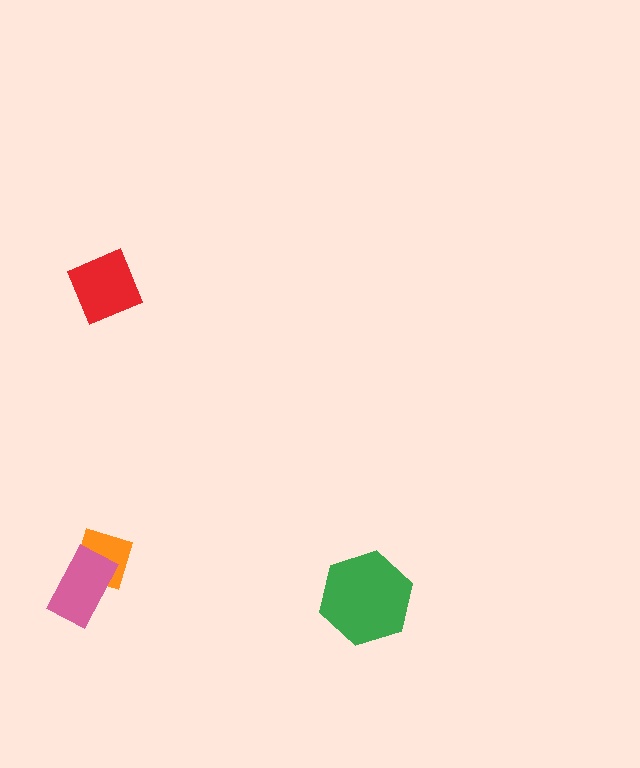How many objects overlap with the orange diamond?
1 object overlaps with the orange diamond.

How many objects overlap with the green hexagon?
0 objects overlap with the green hexagon.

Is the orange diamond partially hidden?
Yes, it is partially covered by another shape.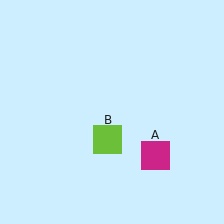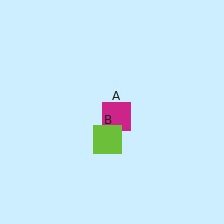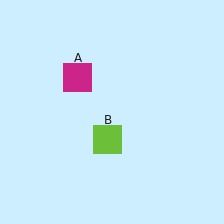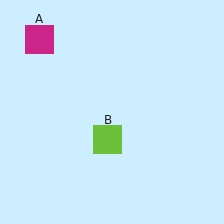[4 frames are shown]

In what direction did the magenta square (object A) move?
The magenta square (object A) moved up and to the left.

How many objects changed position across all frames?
1 object changed position: magenta square (object A).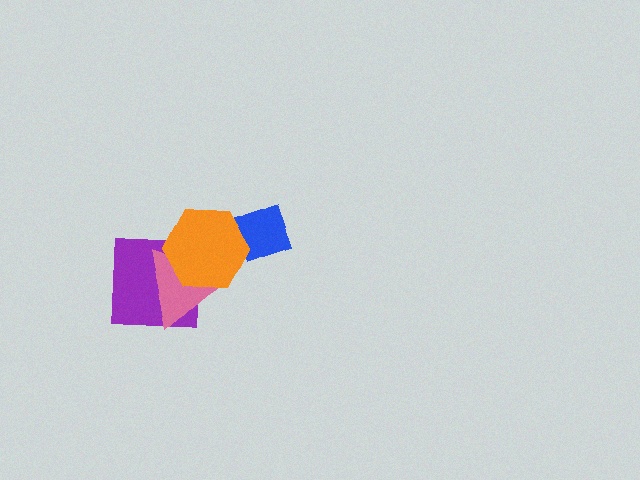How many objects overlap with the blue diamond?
1 object overlaps with the blue diamond.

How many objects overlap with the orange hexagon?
3 objects overlap with the orange hexagon.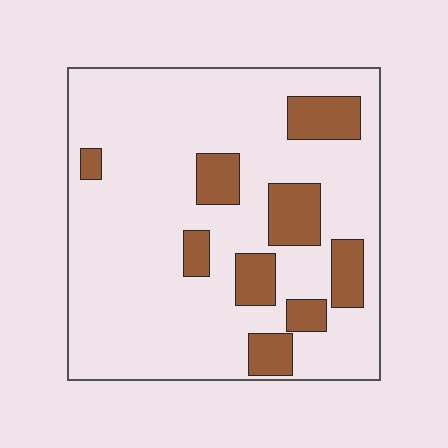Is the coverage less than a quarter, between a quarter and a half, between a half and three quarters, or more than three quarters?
Less than a quarter.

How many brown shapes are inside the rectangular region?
9.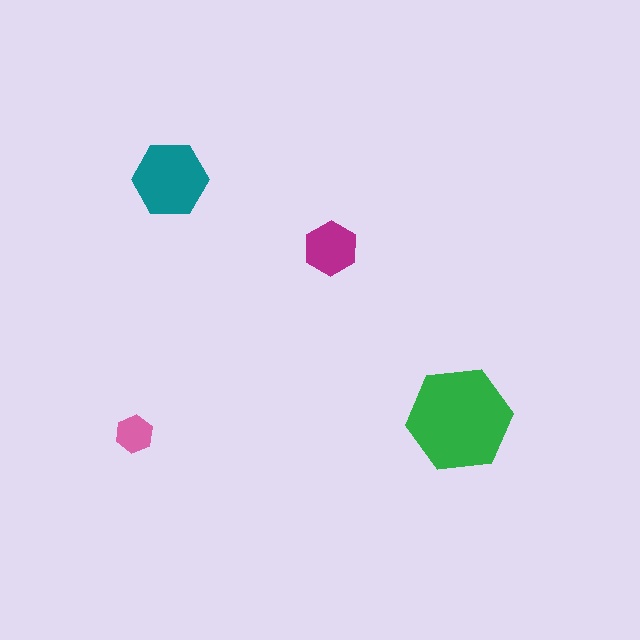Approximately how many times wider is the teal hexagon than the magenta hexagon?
About 1.5 times wider.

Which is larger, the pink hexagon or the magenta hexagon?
The magenta one.